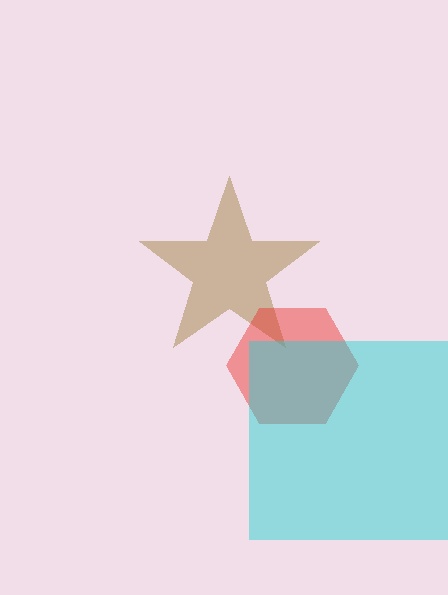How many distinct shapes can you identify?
There are 3 distinct shapes: a brown star, a red hexagon, a cyan square.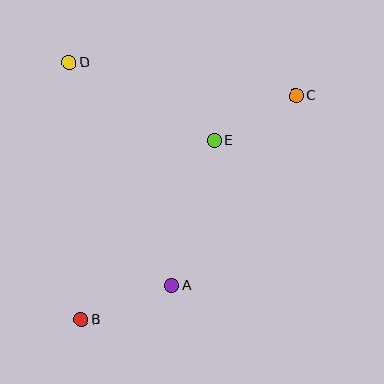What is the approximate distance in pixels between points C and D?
The distance between C and D is approximately 229 pixels.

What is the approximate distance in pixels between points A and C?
The distance between A and C is approximately 227 pixels.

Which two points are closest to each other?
Points C and E are closest to each other.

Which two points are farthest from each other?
Points B and C are farthest from each other.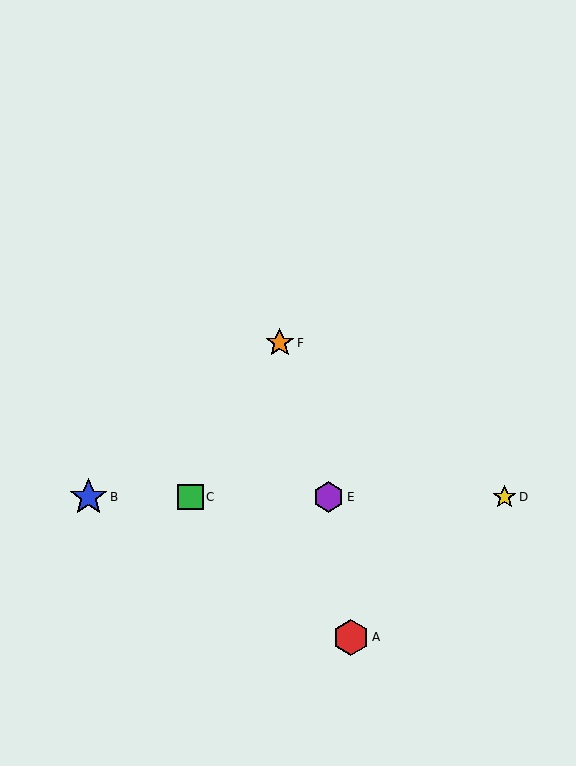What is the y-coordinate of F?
Object F is at y≈343.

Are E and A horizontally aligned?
No, E is at y≈497 and A is at y≈637.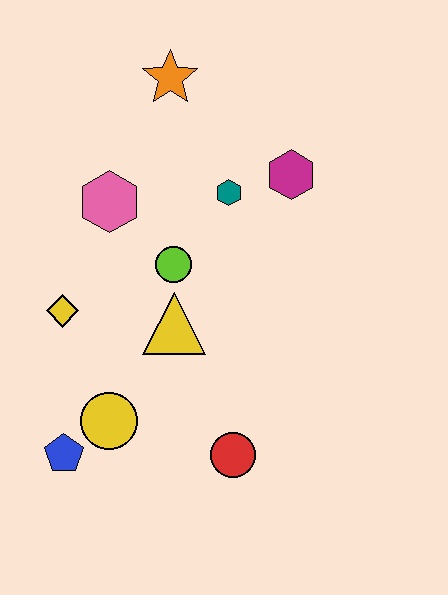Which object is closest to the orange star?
The teal hexagon is closest to the orange star.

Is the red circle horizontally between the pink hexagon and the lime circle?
No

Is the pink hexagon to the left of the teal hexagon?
Yes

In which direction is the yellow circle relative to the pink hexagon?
The yellow circle is below the pink hexagon.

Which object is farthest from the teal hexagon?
The blue pentagon is farthest from the teal hexagon.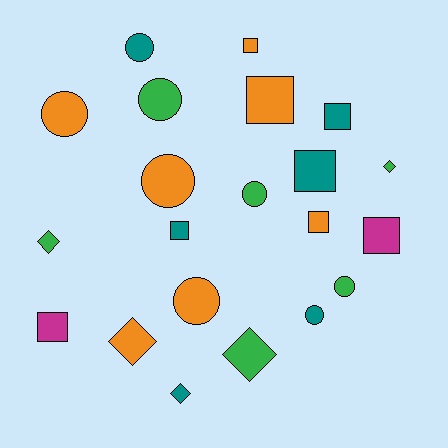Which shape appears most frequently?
Square, with 8 objects.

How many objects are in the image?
There are 21 objects.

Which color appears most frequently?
Orange, with 7 objects.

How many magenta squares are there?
There are 2 magenta squares.